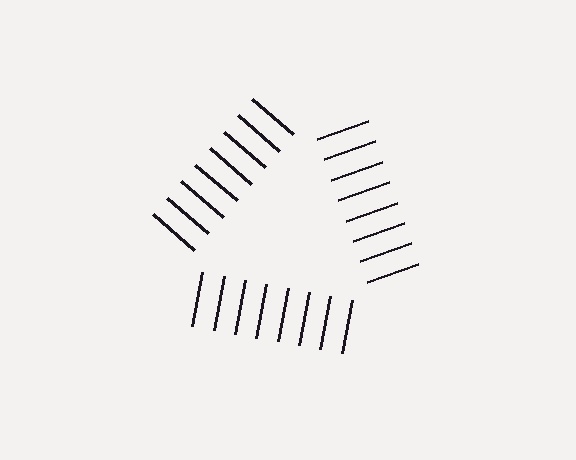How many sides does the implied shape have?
3 sides — the line-ends trace a triangle.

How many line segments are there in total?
24 — 8 along each of the 3 edges.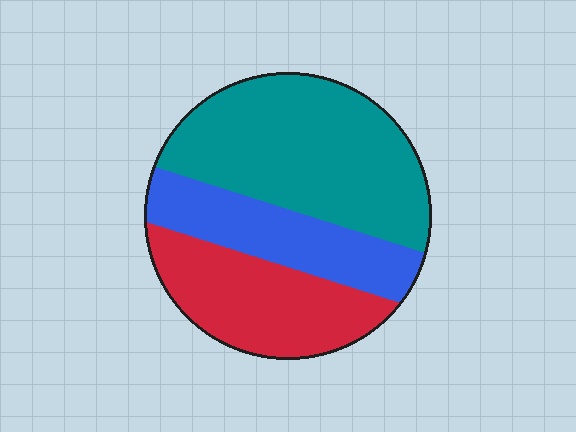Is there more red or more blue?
Red.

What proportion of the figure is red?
Red covers 29% of the figure.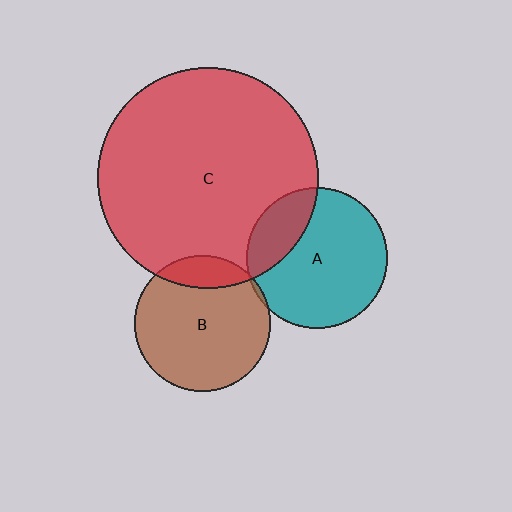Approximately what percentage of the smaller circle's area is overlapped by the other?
Approximately 25%.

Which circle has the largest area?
Circle C (red).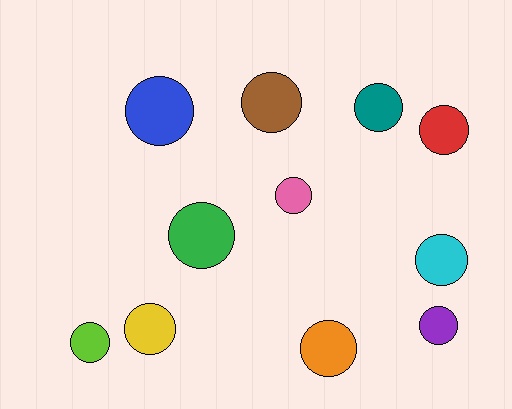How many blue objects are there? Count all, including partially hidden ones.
There is 1 blue object.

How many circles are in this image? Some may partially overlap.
There are 11 circles.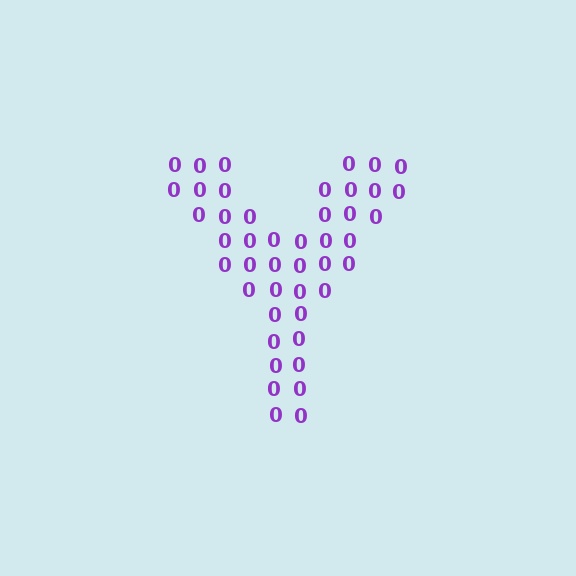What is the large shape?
The large shape is the letter Y.